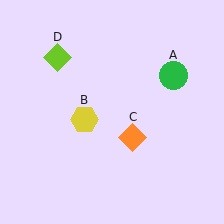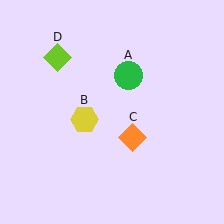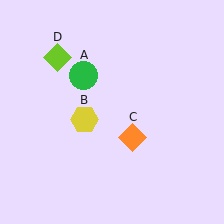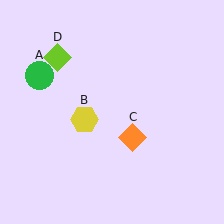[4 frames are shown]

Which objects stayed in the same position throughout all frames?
Yellow hexagon (object B) and orange diamond (object C) and lime diamond (object D) remained stationary.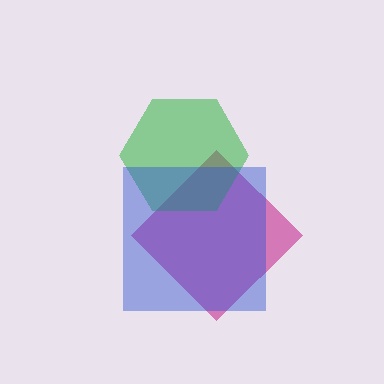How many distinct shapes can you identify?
There are 3 distinct shapes: a magenta diamond, a green hexagon, a blue square.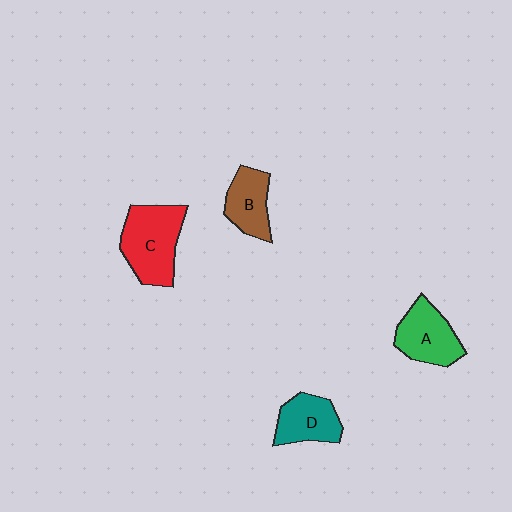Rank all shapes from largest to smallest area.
From largest to smallest: C (red), A (green), D (teal), B (brown).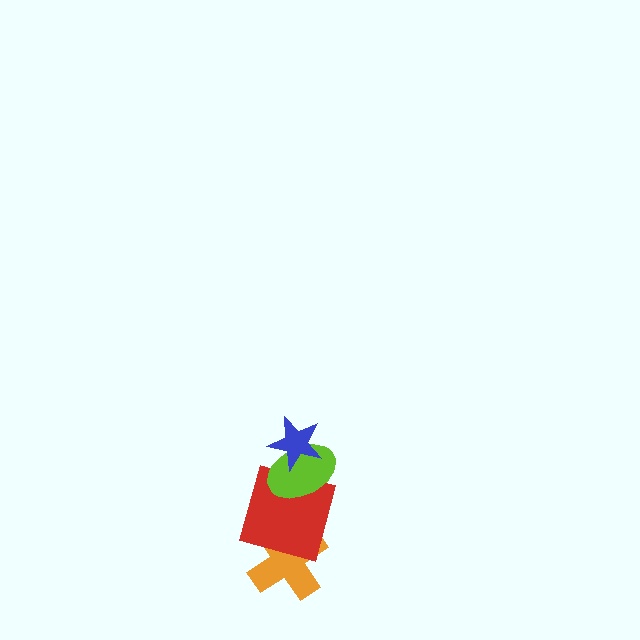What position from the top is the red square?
The red square is 3rd from the top.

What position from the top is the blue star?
The blue star is 1st from the top.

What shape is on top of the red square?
The lime ellipse is on top of the red square.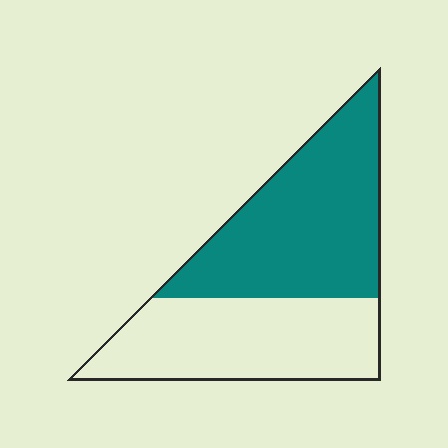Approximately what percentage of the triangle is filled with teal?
Approximately 55%.